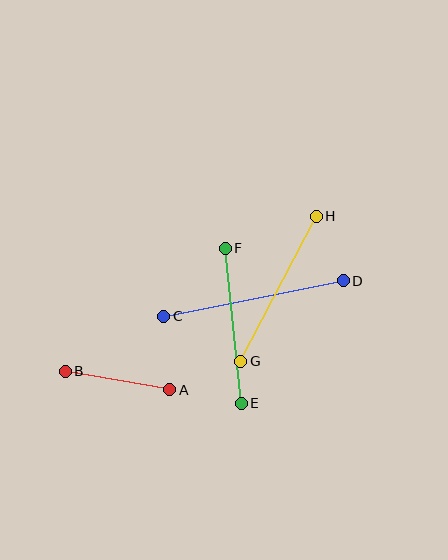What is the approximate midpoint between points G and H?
The midpoint is at approximately (278, 289) pixels.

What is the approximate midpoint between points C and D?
The midpoint is at approximately (254, 298) pixels.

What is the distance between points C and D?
The distance is approximately 183 pixels.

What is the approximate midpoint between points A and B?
The midpoint is at approximately (117, 381) pixels.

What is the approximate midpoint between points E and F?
The midpoint is at approximately (233, 326) pixels.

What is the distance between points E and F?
The distance is approximately 155 pixels.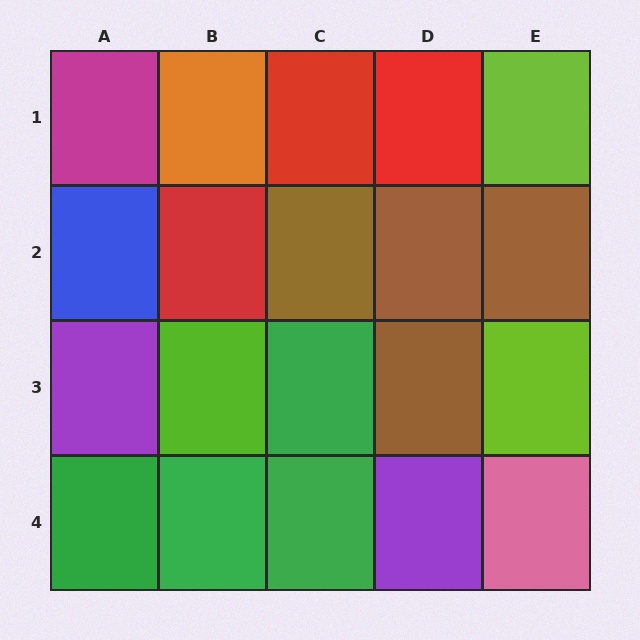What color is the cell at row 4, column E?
Pink.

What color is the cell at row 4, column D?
Purple.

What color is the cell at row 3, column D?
Brown.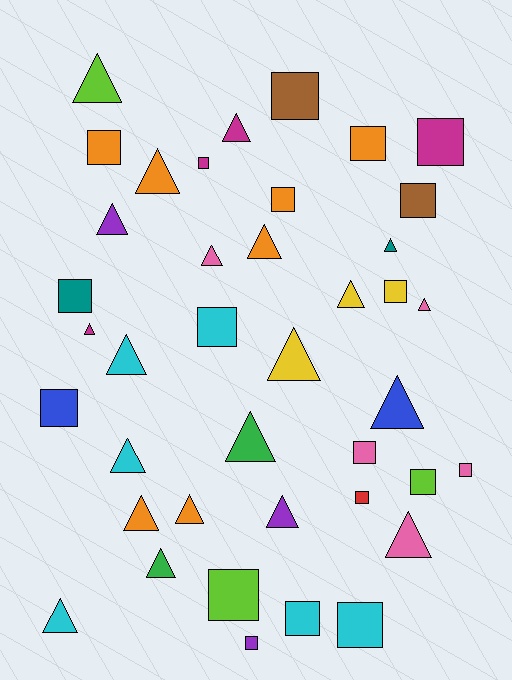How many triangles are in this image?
There are 21 triangles.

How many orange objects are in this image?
There are 7 orange objects.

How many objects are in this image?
There are 40 objects.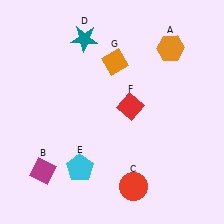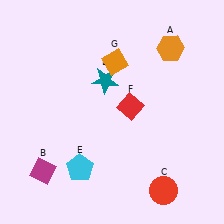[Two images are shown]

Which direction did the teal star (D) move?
The teal star (D) moved down.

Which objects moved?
The objects that moved are: the red circle (C), the teal star (D).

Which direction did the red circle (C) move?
The red circle (C) moved right.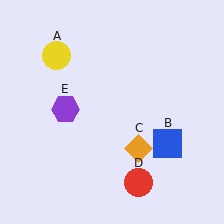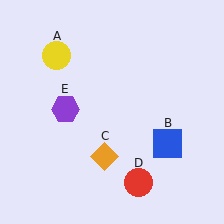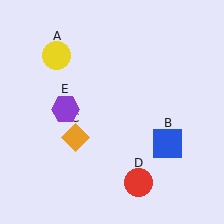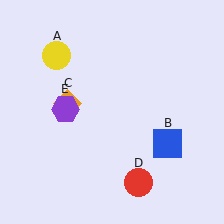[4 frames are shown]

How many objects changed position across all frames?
1 object changed position: orange diamond (object C).